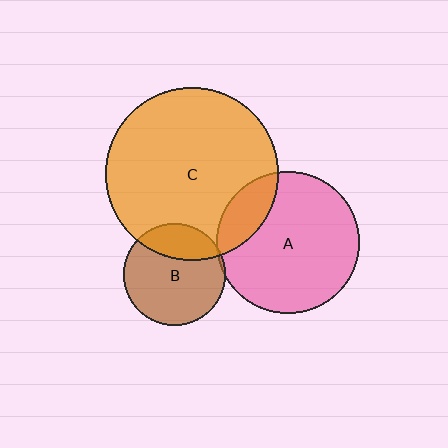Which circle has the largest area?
Circle C (orange).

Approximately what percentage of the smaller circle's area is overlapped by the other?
Approximately 20%.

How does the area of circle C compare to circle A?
Approximately 1.5 times.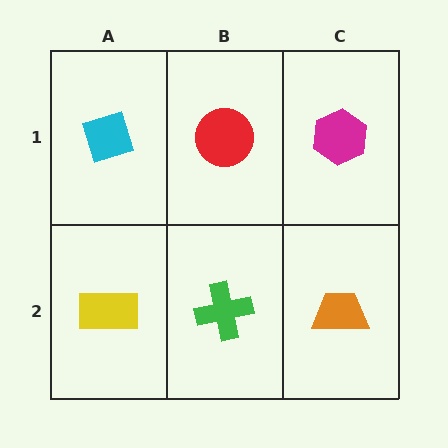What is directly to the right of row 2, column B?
An orange trapezoid.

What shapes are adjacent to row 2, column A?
A cyan diamond (row 1, column A), a green cross (row 2, column B).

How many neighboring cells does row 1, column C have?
2.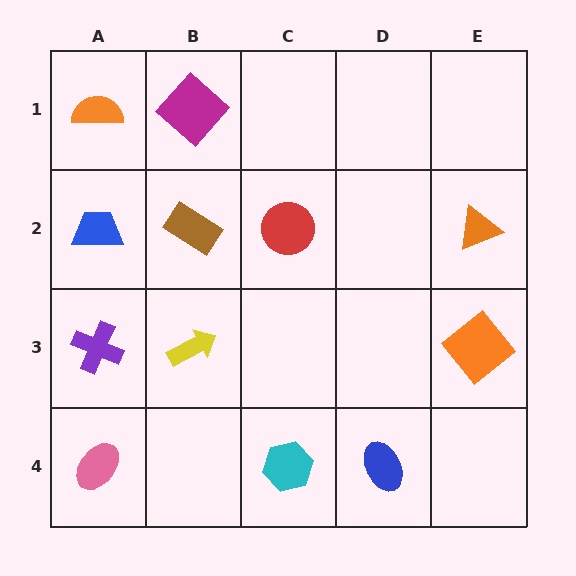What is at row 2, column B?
A brown rectangle.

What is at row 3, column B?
A yellow arrow.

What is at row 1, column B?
A magenta diamond.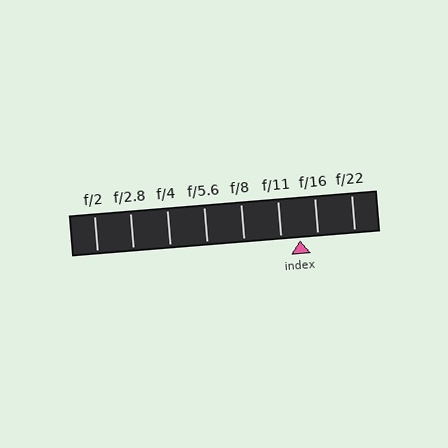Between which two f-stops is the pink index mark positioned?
The index mark is between f/11 and f/16.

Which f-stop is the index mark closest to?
The index mark is closest to f/16.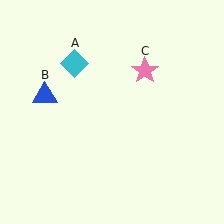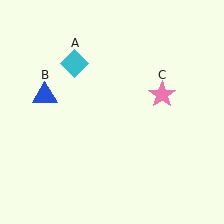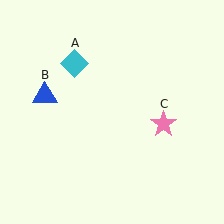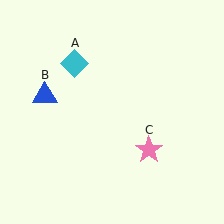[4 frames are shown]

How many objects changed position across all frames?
1 object changed position: pink star (object C).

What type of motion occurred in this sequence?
The pink star (object C) rotated clockwise around the center of the scene.